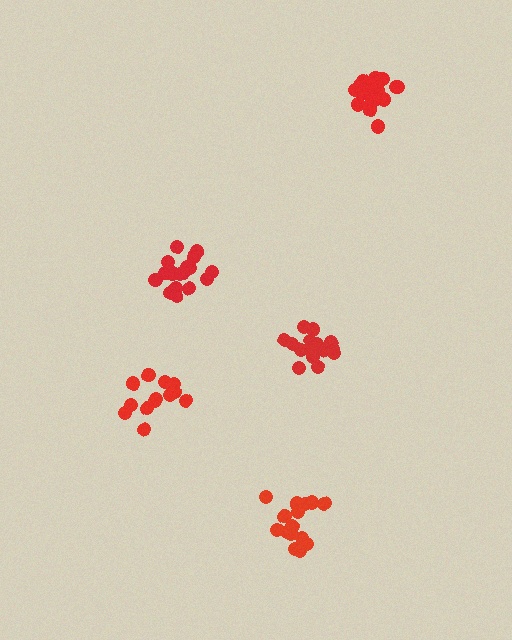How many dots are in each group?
Group 1: 17 dots, Group 2: 17 dots, Group 3: 19 dots, Group 4: 13 dots, Group 5: 19 dots (85 total).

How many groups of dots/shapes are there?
There are 5 groups.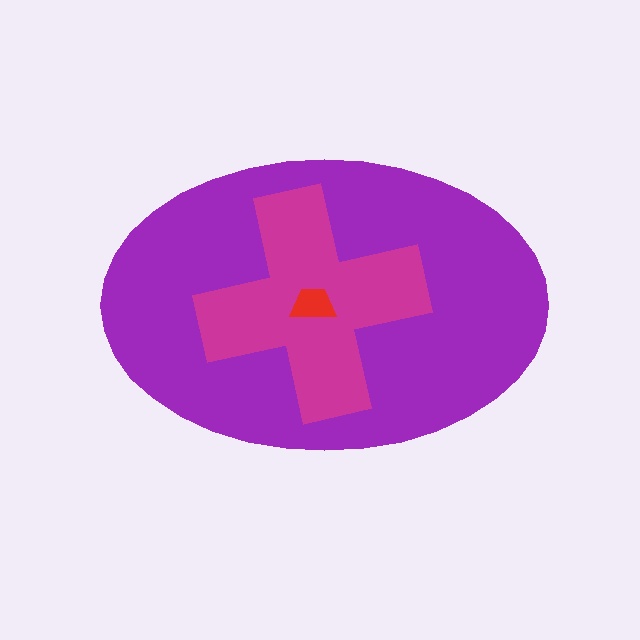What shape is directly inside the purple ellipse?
The magenta cross.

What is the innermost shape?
The red trapezoid.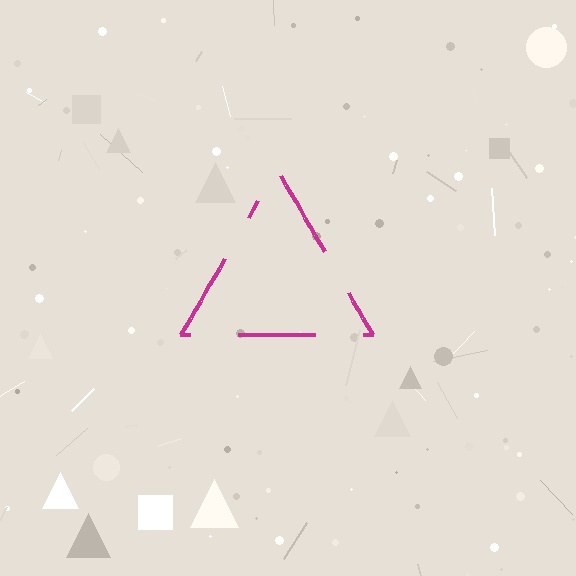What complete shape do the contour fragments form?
The contour fragments form a triangle.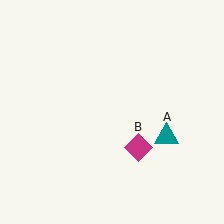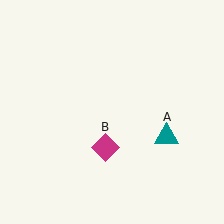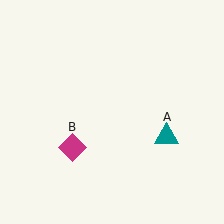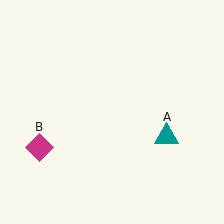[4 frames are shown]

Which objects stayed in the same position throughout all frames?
Teal triangle (object A) remained stationary.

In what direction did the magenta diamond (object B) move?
The magenta diamond (object B) moved left.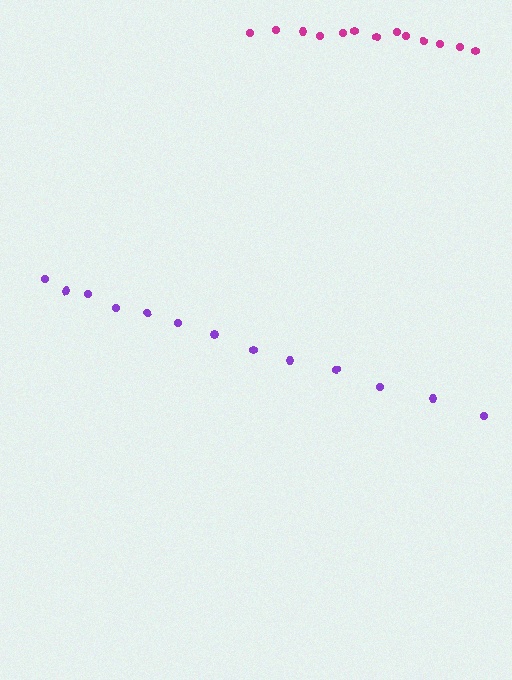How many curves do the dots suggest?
There are 2 distinct paths.